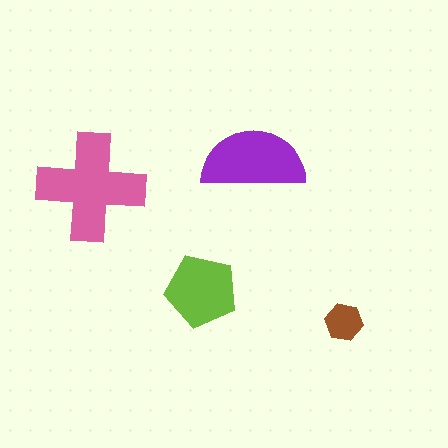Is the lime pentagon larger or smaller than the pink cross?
Smaller.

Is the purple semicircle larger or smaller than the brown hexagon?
Larger.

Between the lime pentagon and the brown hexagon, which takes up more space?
The lime pentagon.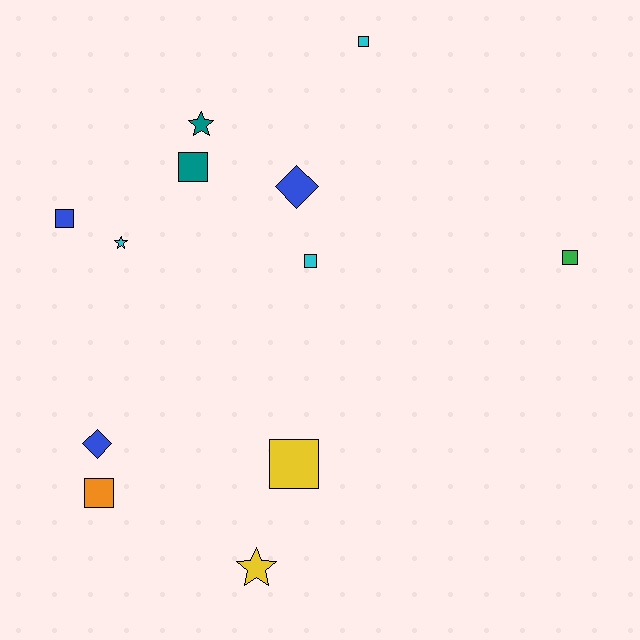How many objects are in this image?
There are 12 objects.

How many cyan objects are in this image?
There are 3 cyan objects.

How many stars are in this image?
There are 3 stars.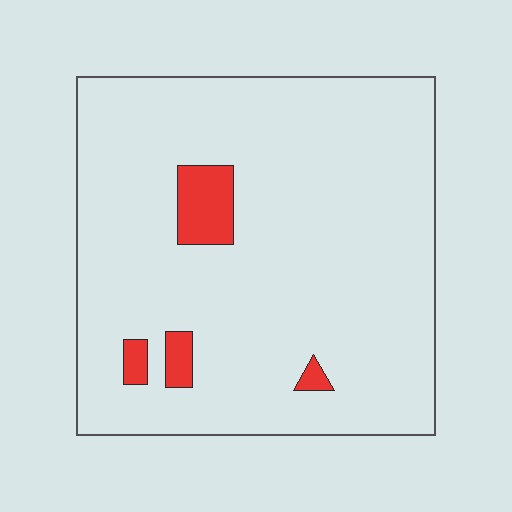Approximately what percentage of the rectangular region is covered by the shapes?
Approximately 5%.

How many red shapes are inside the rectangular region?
4.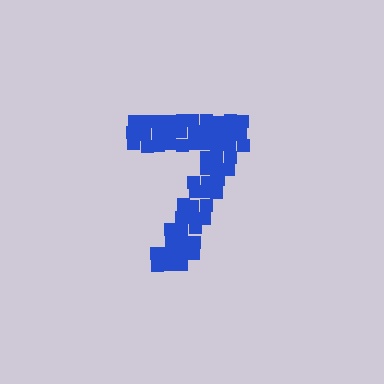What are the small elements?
The small elements are squares.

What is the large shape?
The large shape is the digit 7.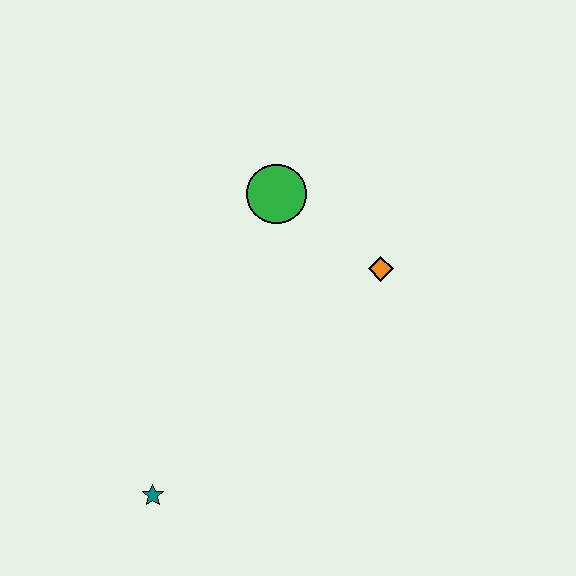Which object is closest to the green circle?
The orange diamond is closest to the green circle.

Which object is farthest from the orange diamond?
The teal star is farthest from the orange diamond.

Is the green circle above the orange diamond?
Yes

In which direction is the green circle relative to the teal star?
The green circle is above the teal star.